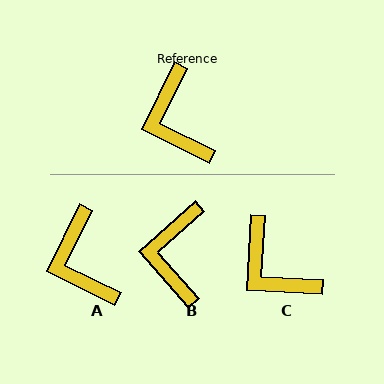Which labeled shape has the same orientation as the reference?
A.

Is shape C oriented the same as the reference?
No, it is off by about 23 degrees.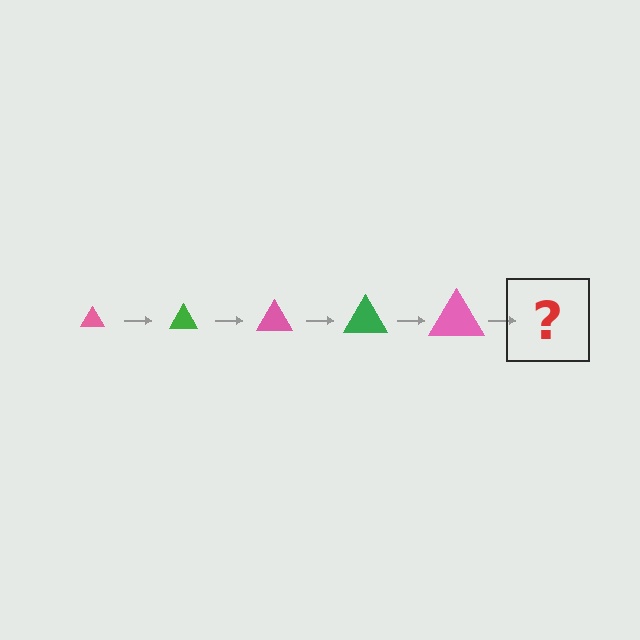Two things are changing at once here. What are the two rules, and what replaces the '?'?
The two rules are that the triangle grows larger each step and the color cycles through pink and green. The '?' should be a green triangle, larger than the previous one.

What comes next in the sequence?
The next element should be a green triangle, larger than the previous one.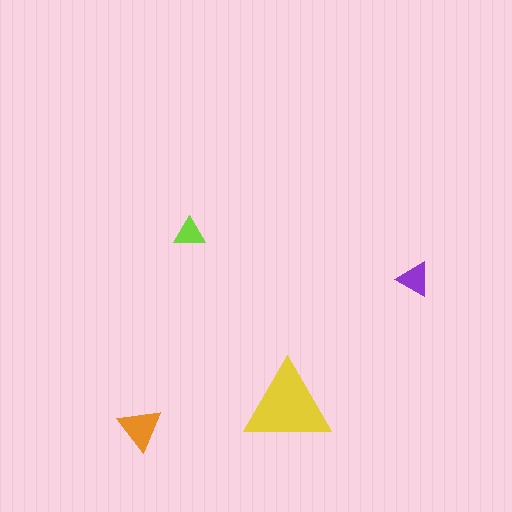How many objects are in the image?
There are 4 objects in the image.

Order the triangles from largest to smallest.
the yellow one, the orange one, the purple one, the lime one.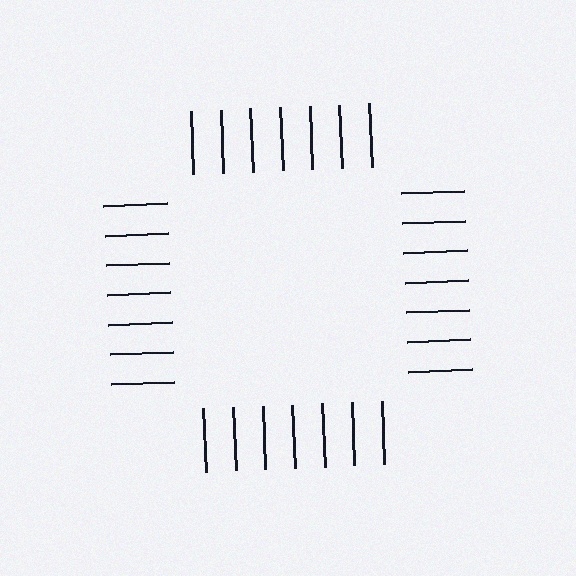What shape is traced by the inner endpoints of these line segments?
An illusory square — the line segments terminate on its edges but no continuous stroke is drawn.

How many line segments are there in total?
28 — 7 along each of the 4 edges.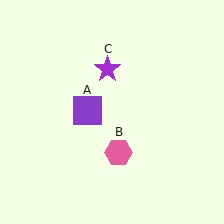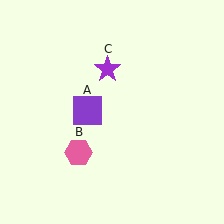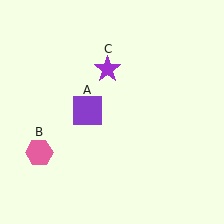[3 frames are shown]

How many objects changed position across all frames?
1 object changed position: pink hexagon (object B).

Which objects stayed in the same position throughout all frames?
Purple square (object A) and purple star (object C) remained stationary.